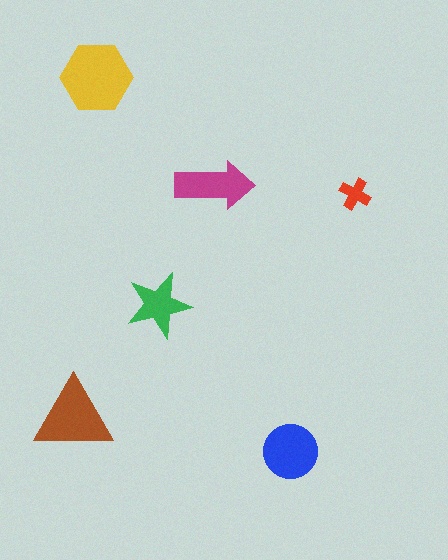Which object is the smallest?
The red cross.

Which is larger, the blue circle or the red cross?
The blue circle.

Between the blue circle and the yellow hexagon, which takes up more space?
The yellow hexagon.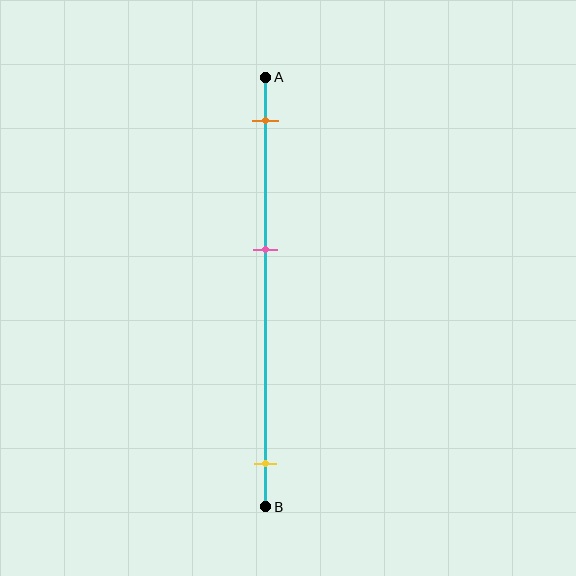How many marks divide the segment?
There are 3 marks dividing the segment.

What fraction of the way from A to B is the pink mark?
The pink mark is approximately 40% (0.4) of the way from A to B.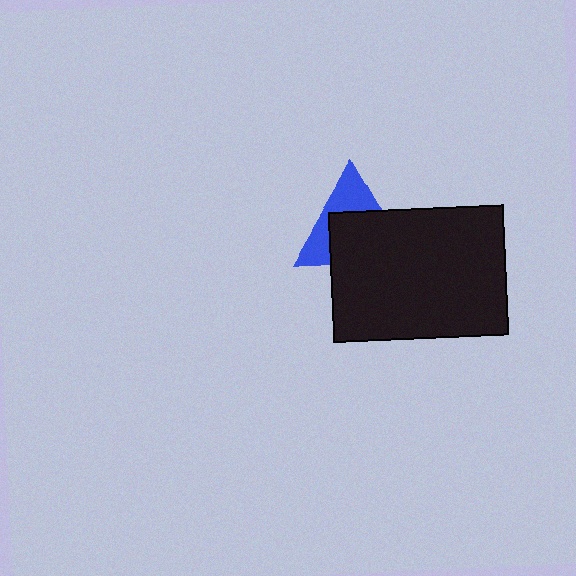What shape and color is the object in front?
The object in front is a black rectangle.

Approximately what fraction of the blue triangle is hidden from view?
Roughly 58% of the blue triangle is hidden behind the black rectangle.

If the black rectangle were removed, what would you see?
You would see the complete blue triangle.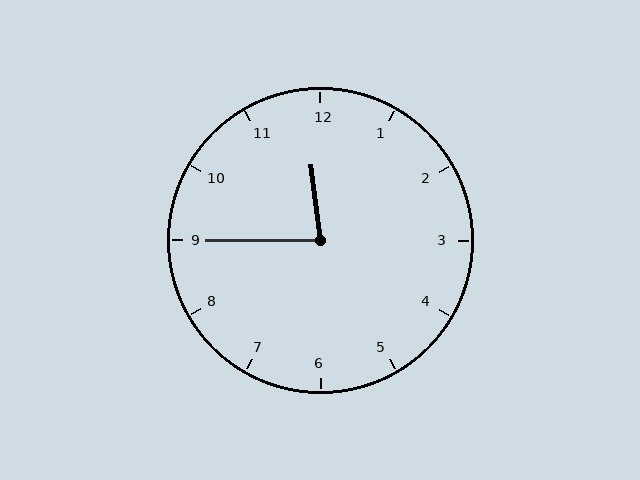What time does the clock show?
11:45.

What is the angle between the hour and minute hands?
Approximately 82 degrees.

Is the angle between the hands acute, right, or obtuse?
It is acute.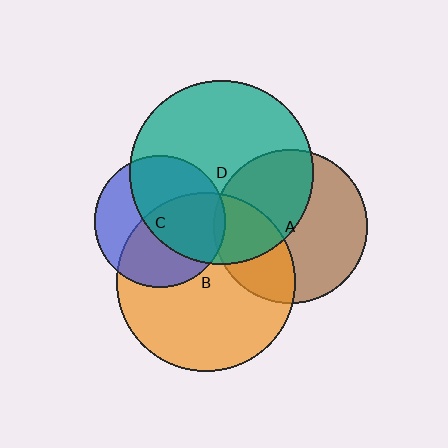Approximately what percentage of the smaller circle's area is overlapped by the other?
Approximately 30%.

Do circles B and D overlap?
Yes.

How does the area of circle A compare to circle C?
Approximately 1.4 times.